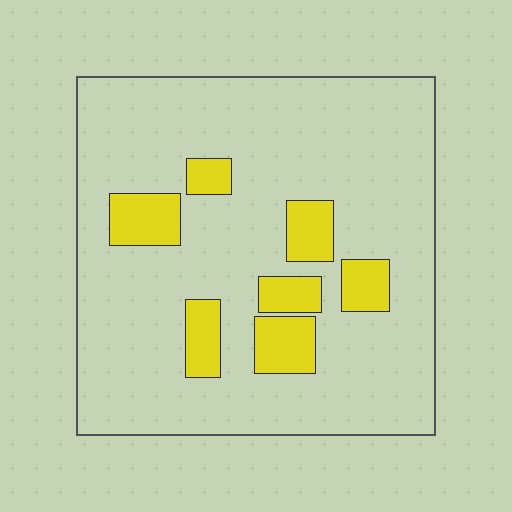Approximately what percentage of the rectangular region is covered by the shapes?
Approximately 15%.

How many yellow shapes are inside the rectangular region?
7.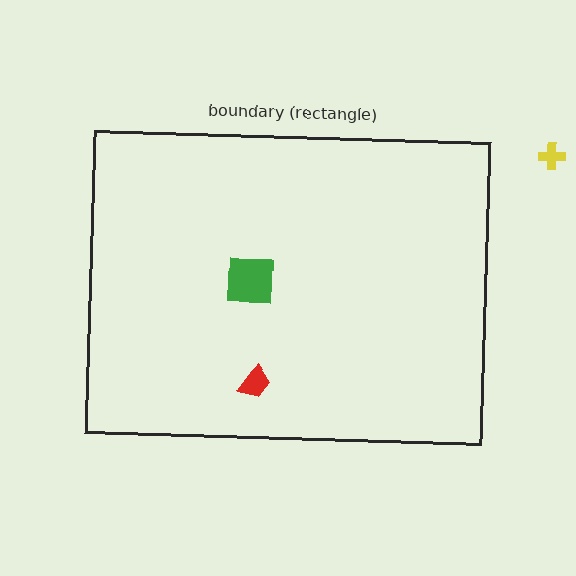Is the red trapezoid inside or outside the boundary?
Inside.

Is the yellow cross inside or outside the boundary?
Outside.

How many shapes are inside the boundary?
2 inside, 1 outside.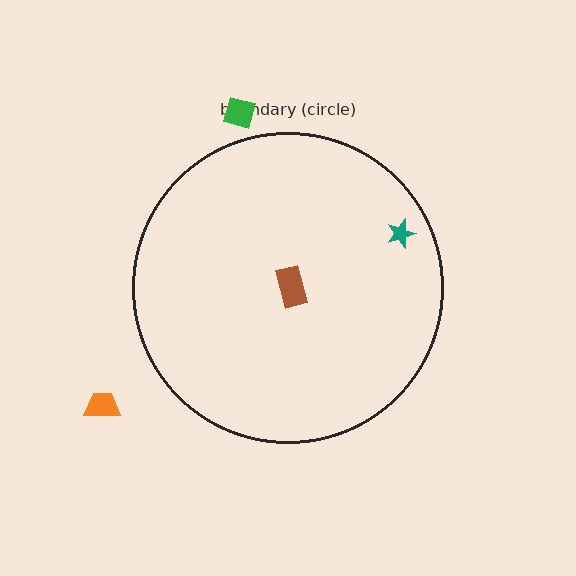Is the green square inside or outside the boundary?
Outside.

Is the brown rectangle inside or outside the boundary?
Inside.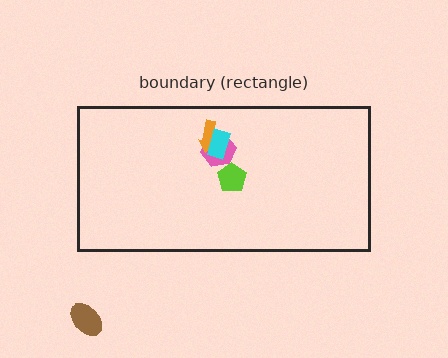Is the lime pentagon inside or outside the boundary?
Inside.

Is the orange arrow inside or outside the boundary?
Inside.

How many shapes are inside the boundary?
4 inside, 1 outside.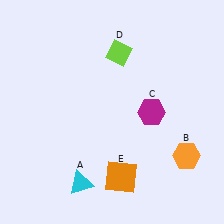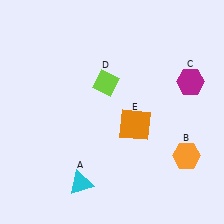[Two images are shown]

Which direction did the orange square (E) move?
The orange square (E) moved up.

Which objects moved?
The objects that moved are: the magenta hexagon (C), the lime diamond (D), the orange square (E).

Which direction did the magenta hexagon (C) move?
The magenta hexagon (C) moved right.